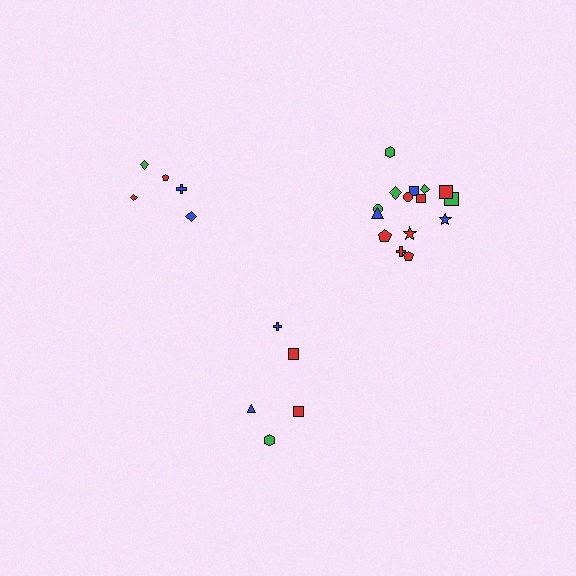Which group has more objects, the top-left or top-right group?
The top-right group.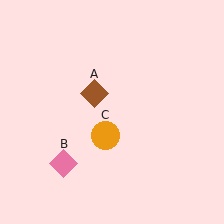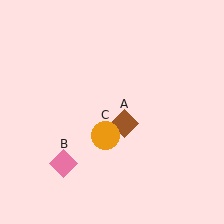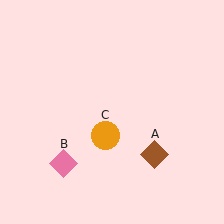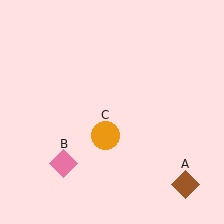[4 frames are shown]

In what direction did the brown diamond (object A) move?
The brown diamond (object A) moved down and to the right.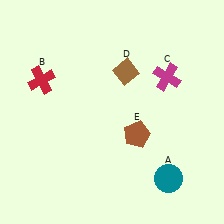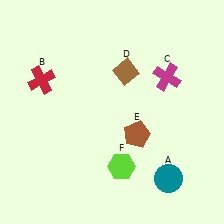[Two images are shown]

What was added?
A lime hexagon (F) was added in Image 2.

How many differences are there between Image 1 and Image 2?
There is 1 difference between the two images.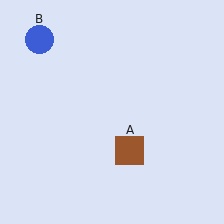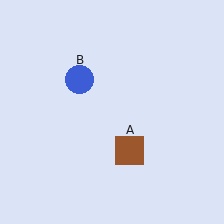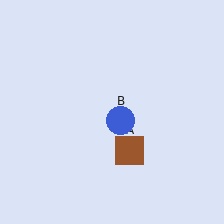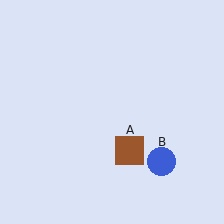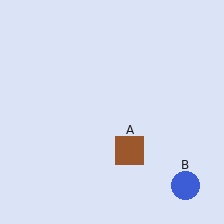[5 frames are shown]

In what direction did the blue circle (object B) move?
The blue circle (object B) moved down and to the right.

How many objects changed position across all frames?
1 object changed position: blue circle (object B).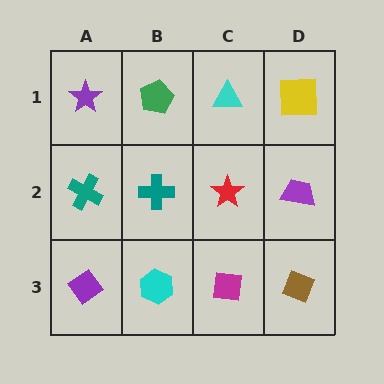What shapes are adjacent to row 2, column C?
A cyan triangle (row 1, column C), a magenta square (row 3, column C), a teal cross (row 2, column B), a purple trapezoid (row 2, column D).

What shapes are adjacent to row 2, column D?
A yellow square (row 1, column D), a brown diamond (row 3, column D), a red star (row 2, column C).